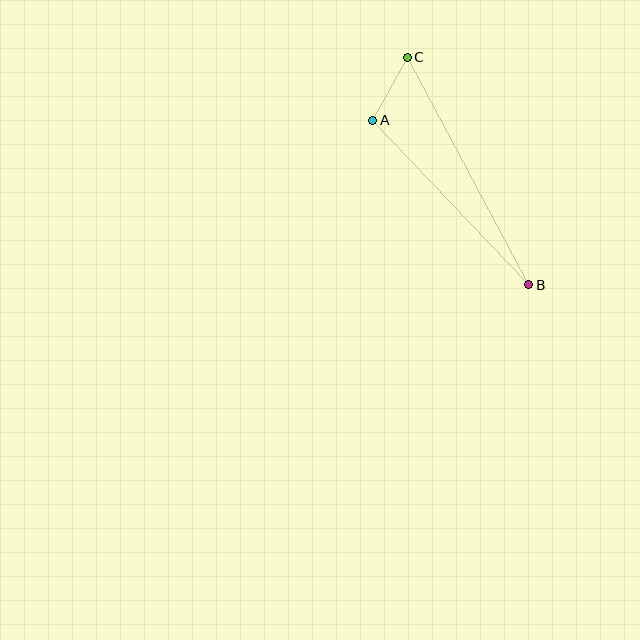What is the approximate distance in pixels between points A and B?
The distance between A and B is approximately 227 pixels.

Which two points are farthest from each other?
Points B and C are farthest from each other.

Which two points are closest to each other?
Points A and C are closest to each other.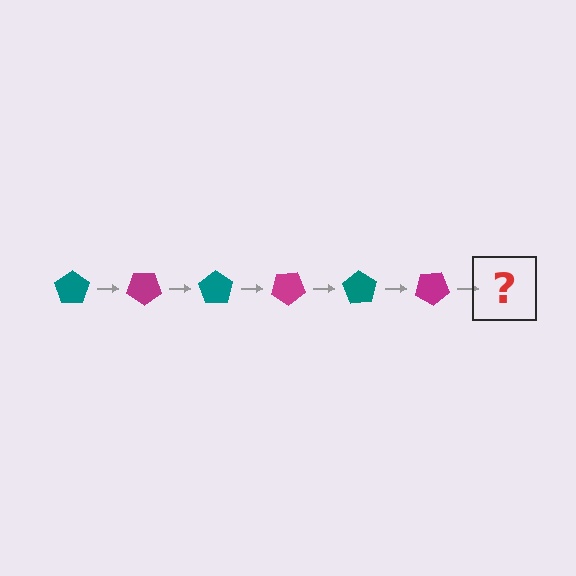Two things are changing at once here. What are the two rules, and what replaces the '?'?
The two rules are that it rotates 35 degrees each step and the color cycles through teal and magenta. The '?' should be a teal pentagon, rotated 210 degrees from the start.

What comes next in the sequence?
The next element should be a teal pentagon, rotated 210 degrees from the start.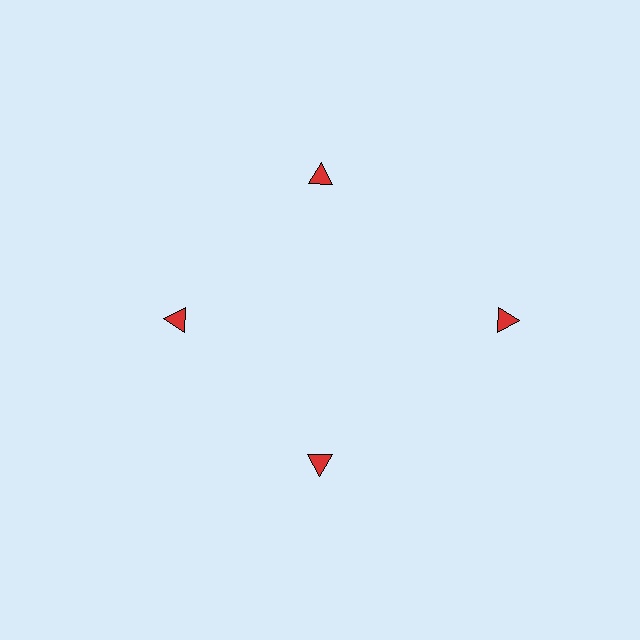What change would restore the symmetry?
The symmetry would be restored by moving it inward, back onto the ring so that all 4 triangles sit at equal angles and equal distance from the center.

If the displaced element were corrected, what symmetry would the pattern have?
It would have 4-fold rotational symmetry — the pattern would map onto itself every 90 degrees.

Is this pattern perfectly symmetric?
No. The 4 red triangles are arranged in a ring, but one element near the 3 o'clock position is pushed outward from the center, breaking the 4-fold rotational symmetry.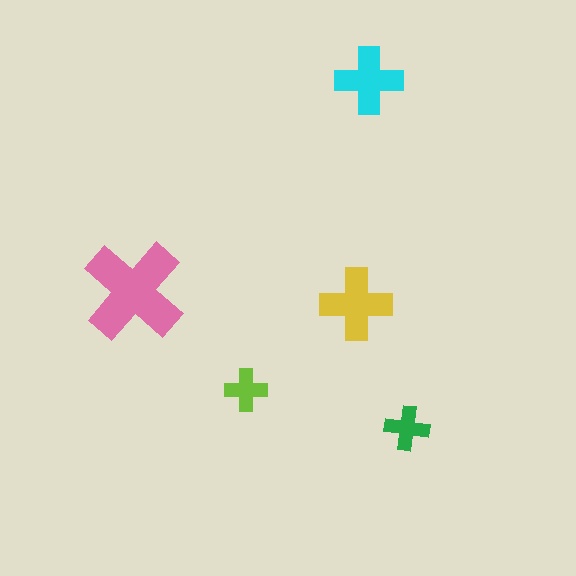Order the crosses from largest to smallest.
the pink one, the yellow one, the cyan one, the green one, the lime one.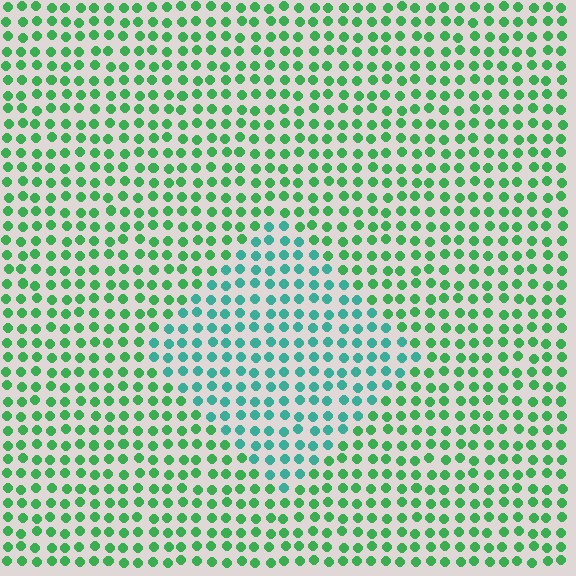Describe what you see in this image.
The image is filled with small green elements in a uniform arrangement. A diamond-shaped region is visible where the elements are tinted to a slightly different hue, forming a subtle color boundary.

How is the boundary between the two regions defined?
The boundary is defined purely by a slight shift in hue (about 37 degrees). Spacing, size, and orientation are identical on both sides.